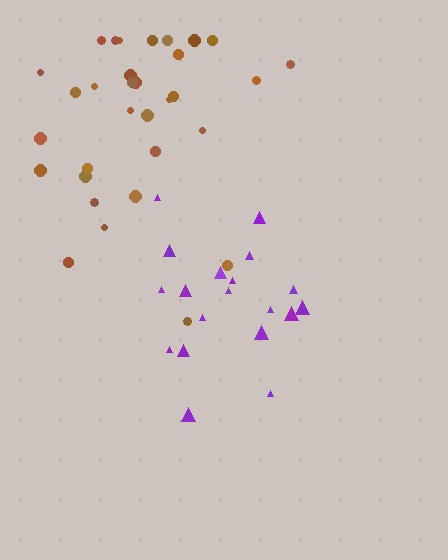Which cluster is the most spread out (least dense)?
Brown.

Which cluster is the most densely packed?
Purple.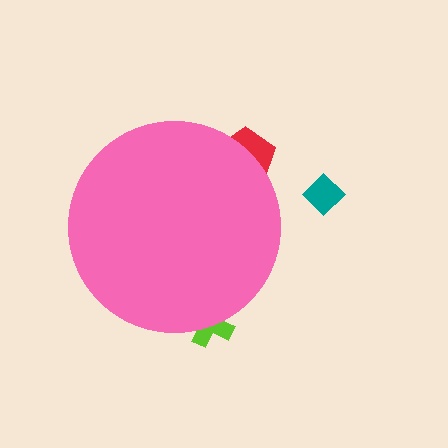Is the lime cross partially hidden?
Yes, the lime cross is partially hidden behind the pink circle.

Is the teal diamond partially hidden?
No, the teal diamond is fully visible.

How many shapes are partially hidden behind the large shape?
2 shapes are partially hidden.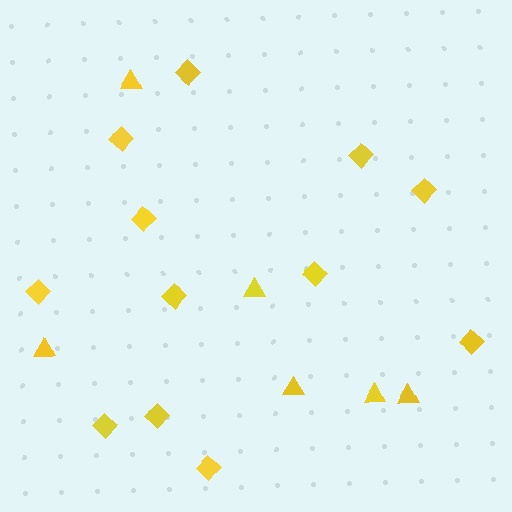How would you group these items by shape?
There are 2 groups: one group of triangles (6) and one group of diamonds (12).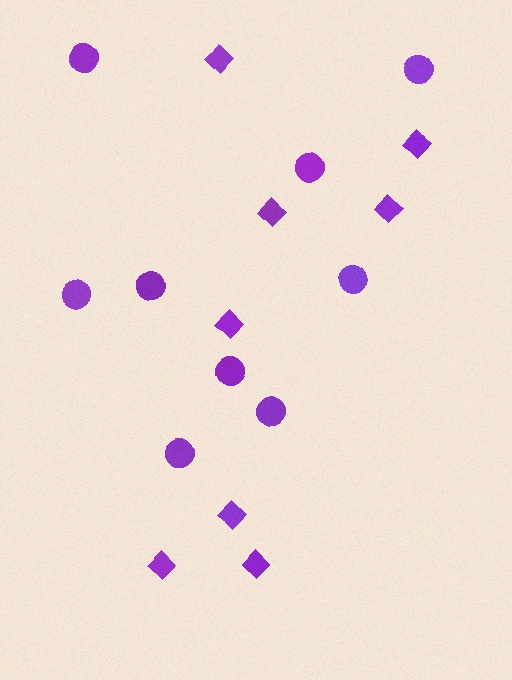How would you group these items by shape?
There are 2 groups: one group of diamonds (8) and one group of circles (9).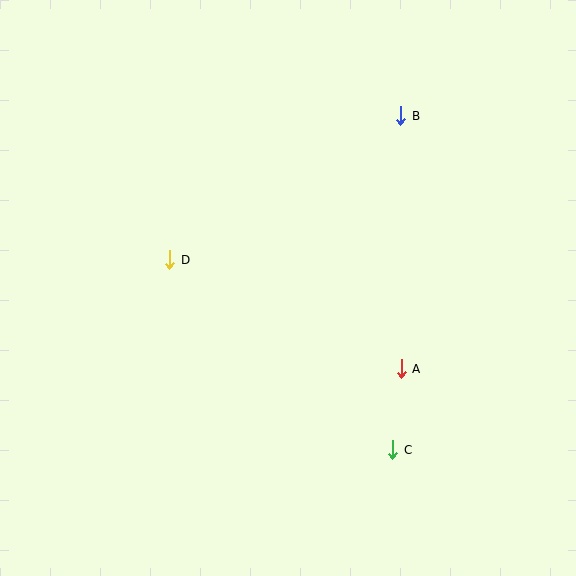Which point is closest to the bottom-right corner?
Point C is closest to the bottom-right corner.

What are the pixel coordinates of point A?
Point A is at (401, 369).